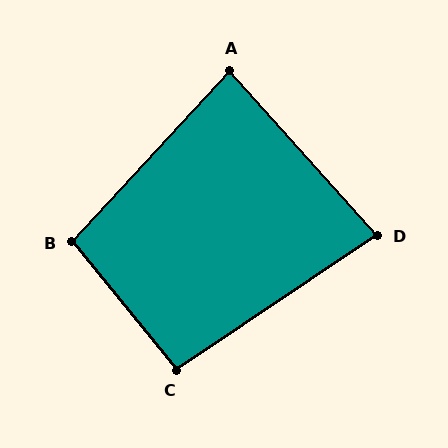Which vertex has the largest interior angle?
B, at approximately 98 degrees.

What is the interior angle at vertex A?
Approximately 85 degrees (acute).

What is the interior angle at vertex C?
Approximately 95 degrees (obtuse).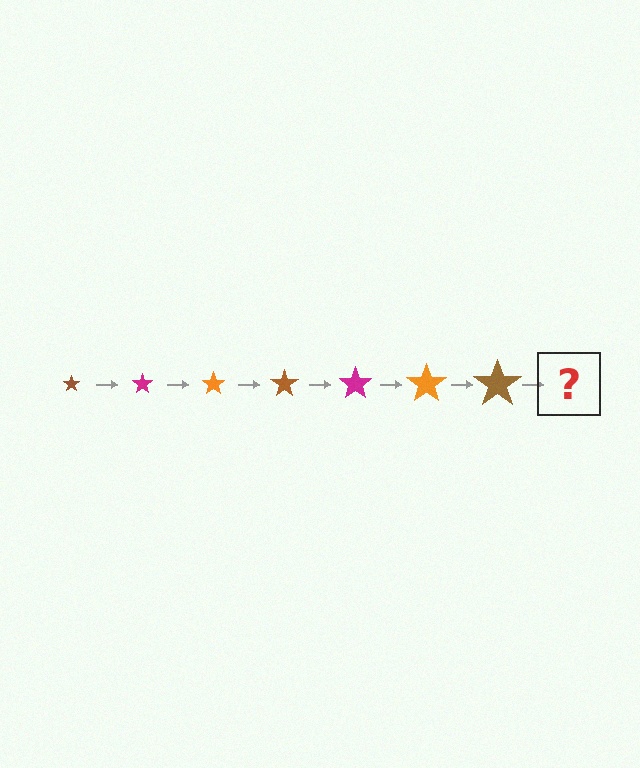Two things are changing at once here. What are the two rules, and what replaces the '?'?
The two rules are that the star grows larger each step and the color cycles through brown, magenta, and orange. The '?' should be a magenta star, larger than the previous one.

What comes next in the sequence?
The next element should be a magenta star, larger than the previous one.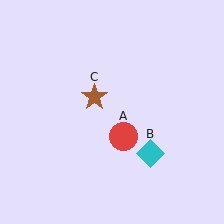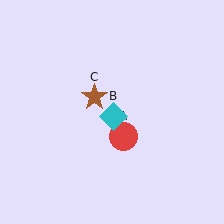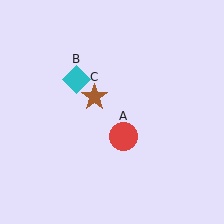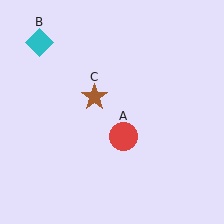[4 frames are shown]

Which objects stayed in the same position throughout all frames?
Red circle (object A) and brown star (object C) remained stationary.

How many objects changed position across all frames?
1 object changed position: cyan diamond (object B).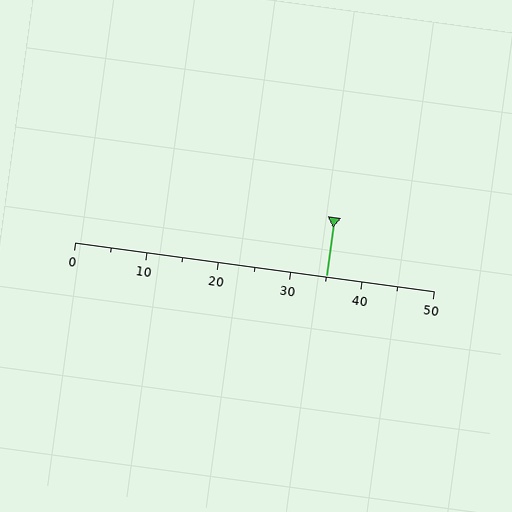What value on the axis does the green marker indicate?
The marker indicates approximately 35.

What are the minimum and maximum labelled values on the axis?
The axis runs from 0 to 50.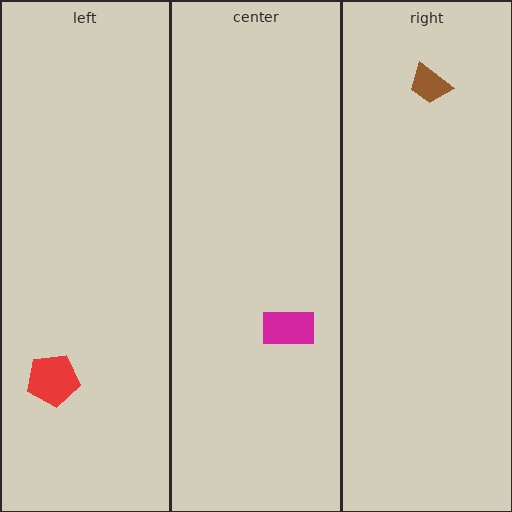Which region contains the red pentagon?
The left region.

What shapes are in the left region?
The red pentagon.